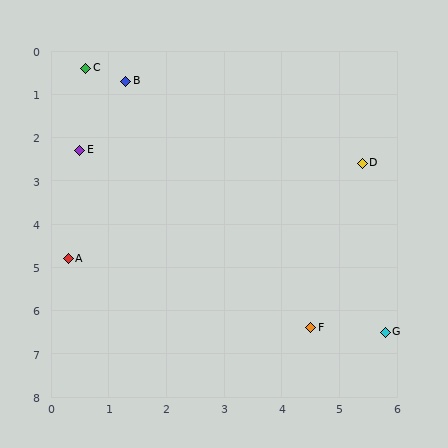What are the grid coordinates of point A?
Point A is at approximately (0.3, 4.8).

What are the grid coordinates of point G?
Point G is at approximately (5.8, 6.5).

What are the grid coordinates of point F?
Point F is at approximately (4.5, 6.4).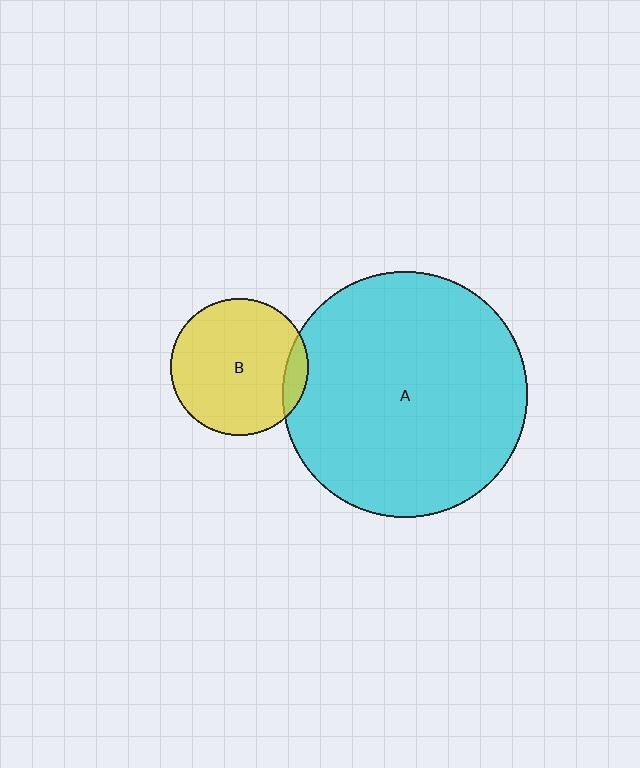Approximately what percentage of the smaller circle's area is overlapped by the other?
Approximately 10%.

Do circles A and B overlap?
Yes.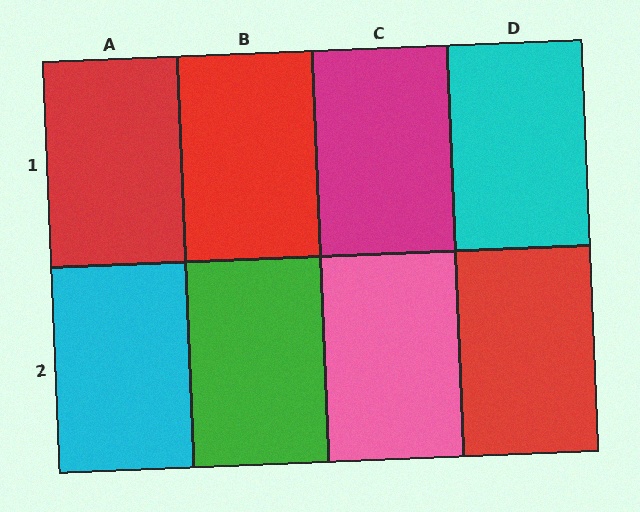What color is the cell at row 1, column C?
Magenta.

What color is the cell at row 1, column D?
Cyan.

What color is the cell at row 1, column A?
Red.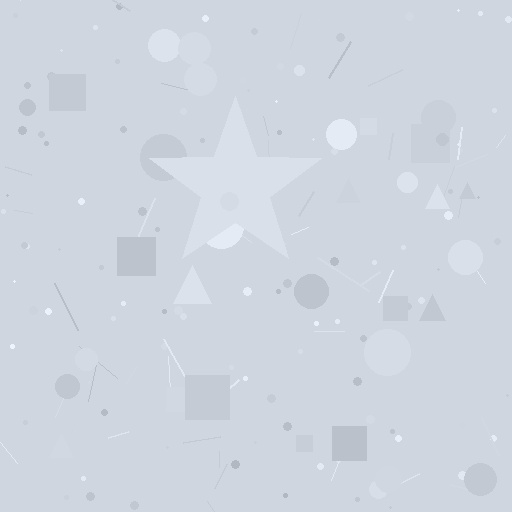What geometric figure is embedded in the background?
A star is embedded in the background.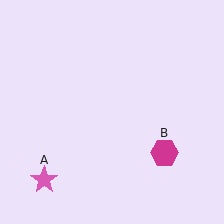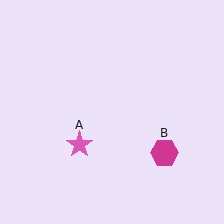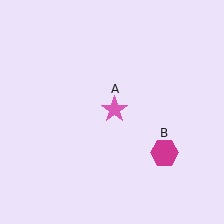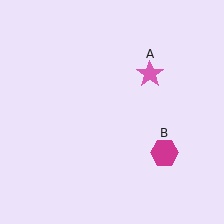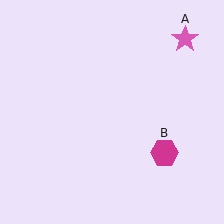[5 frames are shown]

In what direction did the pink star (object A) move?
The pink star (object A) moved up and to the right.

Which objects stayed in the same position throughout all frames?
Magenta hexagon (object B) remained stationary.